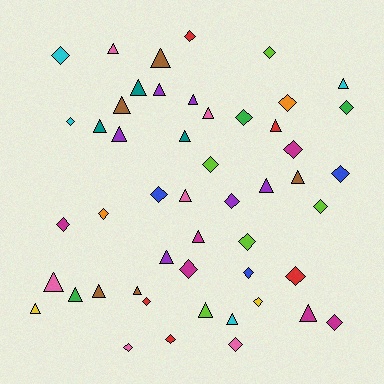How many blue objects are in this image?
There are 3 blue objects.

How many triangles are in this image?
There are 25 triangles.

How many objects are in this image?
There are 50 objects.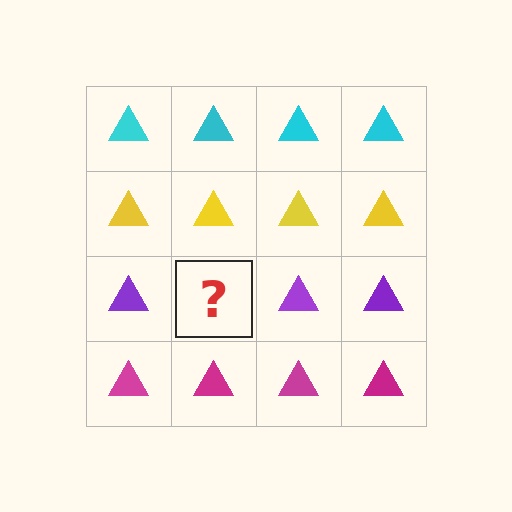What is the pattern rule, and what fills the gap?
The rule is that each row has a consistent color. The gap should be filled with a purple triangle.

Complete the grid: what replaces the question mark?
The question mark should be replaced with a purple triangle.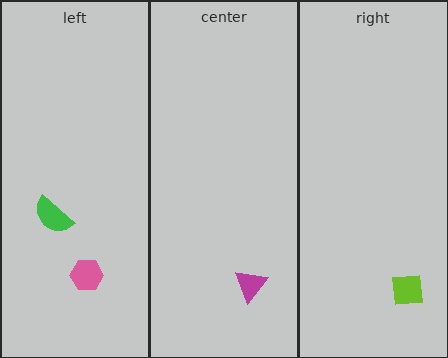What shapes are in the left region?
The pink hexagon, the green semicircle.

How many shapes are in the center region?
1.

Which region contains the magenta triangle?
The center region.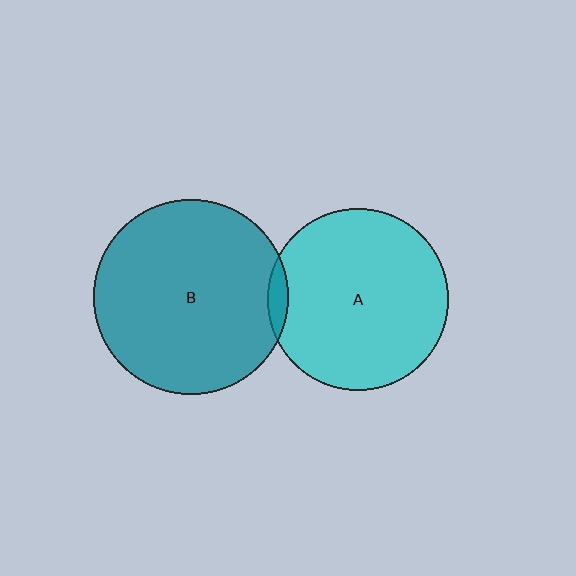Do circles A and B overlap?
Yes.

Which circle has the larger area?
Circle B (teal).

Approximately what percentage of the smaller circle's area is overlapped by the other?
Approximately 5%.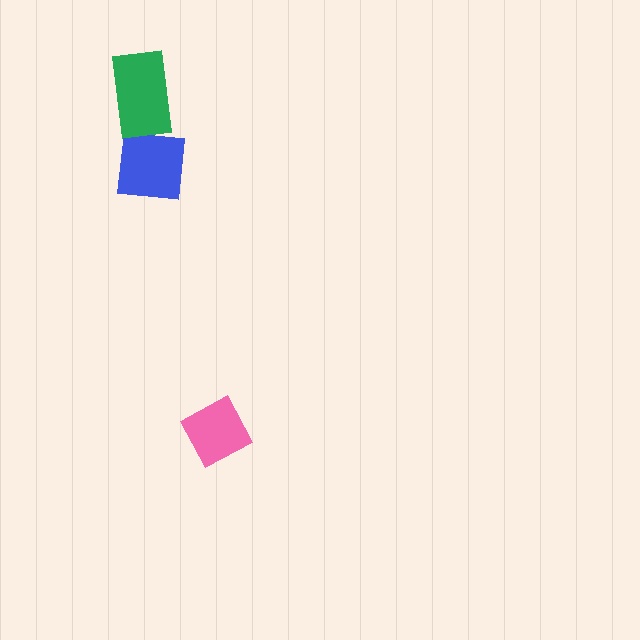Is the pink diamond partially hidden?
No, no other shape covers it.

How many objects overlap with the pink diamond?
0 objects overlap with the pink diamond.